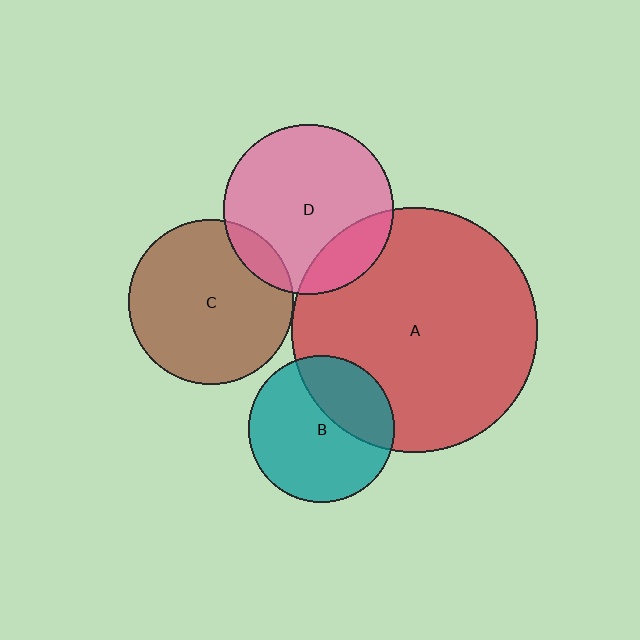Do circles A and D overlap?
Yes.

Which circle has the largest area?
Circle A (red).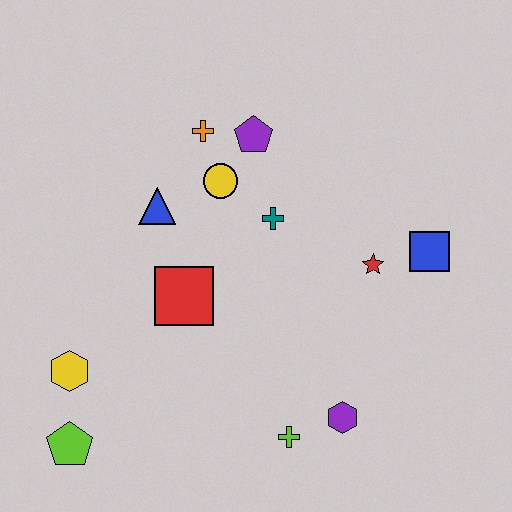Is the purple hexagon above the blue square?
No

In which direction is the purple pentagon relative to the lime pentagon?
The purple pentagon is above the lime pentagon.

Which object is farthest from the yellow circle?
The lime pentagon is farthest from the yellow circle.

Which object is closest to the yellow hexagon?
The lime pentagon is closest to the yellow hexagon.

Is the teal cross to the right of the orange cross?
Yes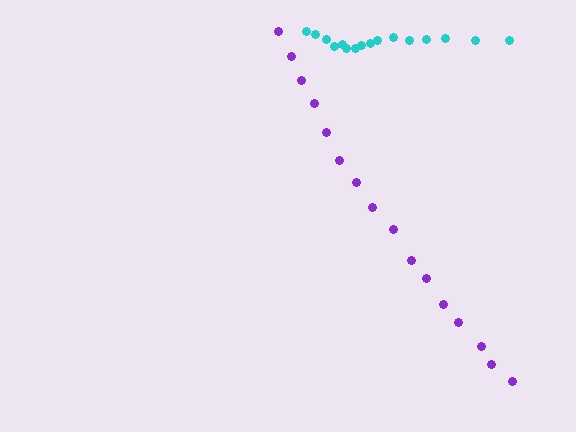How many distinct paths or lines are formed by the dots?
There are 2 distinct paths.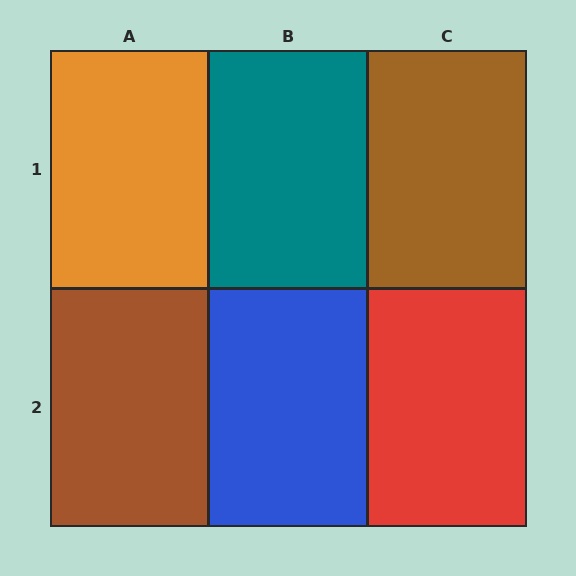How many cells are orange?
1 cell is orange.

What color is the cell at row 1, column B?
Teal.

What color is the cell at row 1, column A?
Orange.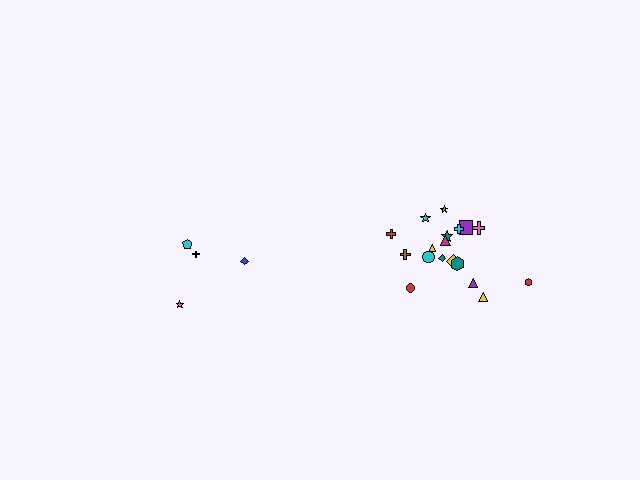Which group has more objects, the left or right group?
The right group.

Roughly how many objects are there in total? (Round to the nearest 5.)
Roughly 20 objects in total.